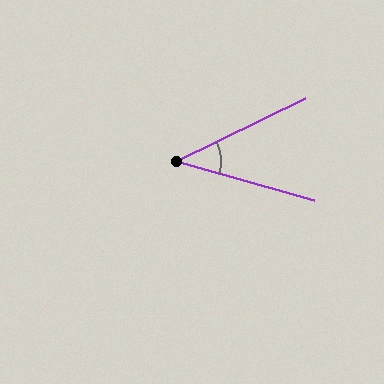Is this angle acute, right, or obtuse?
It is acute.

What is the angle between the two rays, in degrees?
Approximately 42 degrees.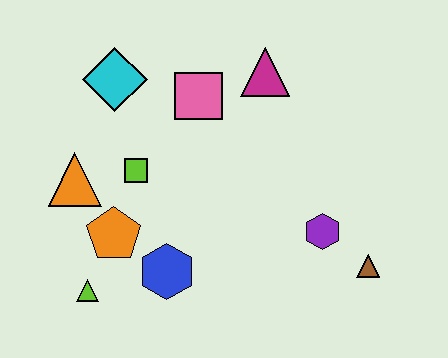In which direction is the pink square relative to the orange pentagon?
The pink square is above the orange pentagon.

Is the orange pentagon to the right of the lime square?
No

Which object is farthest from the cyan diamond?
The brown triangle is farthest from the cyan diamond.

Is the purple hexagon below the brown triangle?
No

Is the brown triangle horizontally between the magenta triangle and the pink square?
No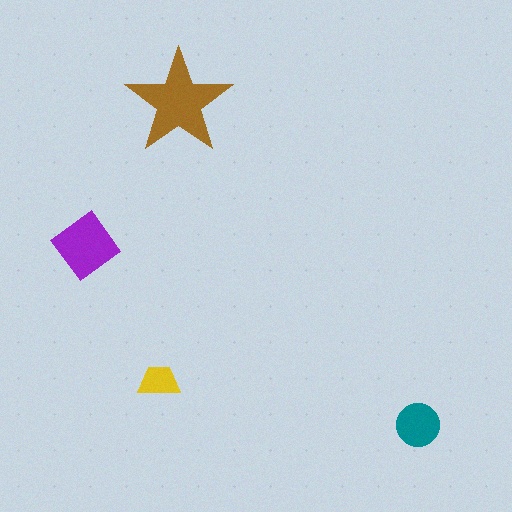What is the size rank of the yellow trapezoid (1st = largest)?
4th.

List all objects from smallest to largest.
The yellow trapezoid, the teal circle, the purple diamond, the brown star.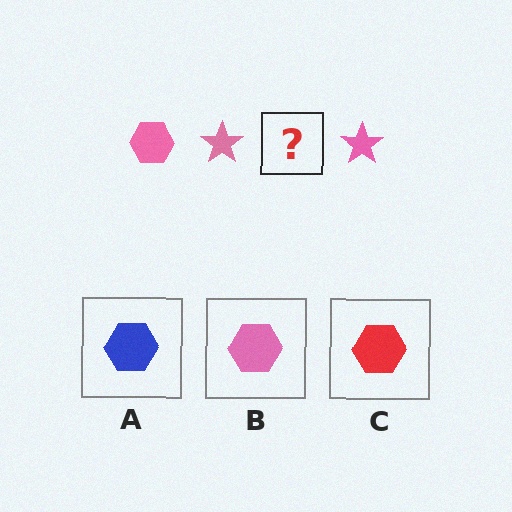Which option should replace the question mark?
Option B.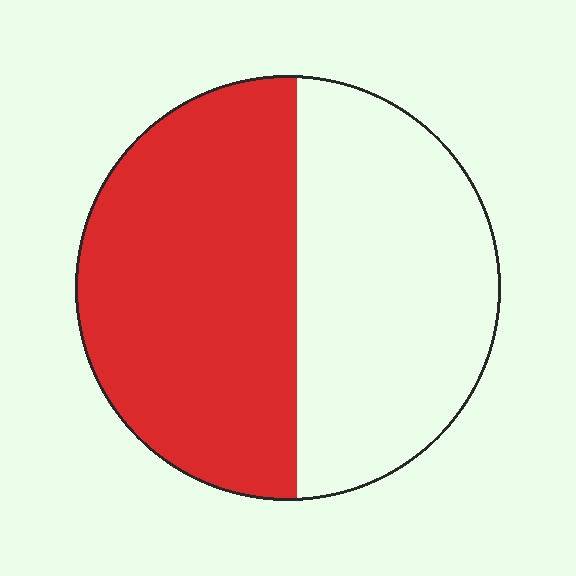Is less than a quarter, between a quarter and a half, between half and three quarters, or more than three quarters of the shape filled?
Between half and three quarters.